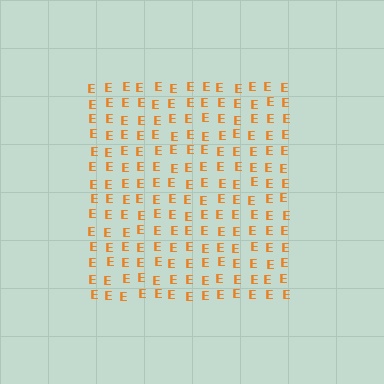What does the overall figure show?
The overall figure shows a square.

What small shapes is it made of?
It is made of small letter E's.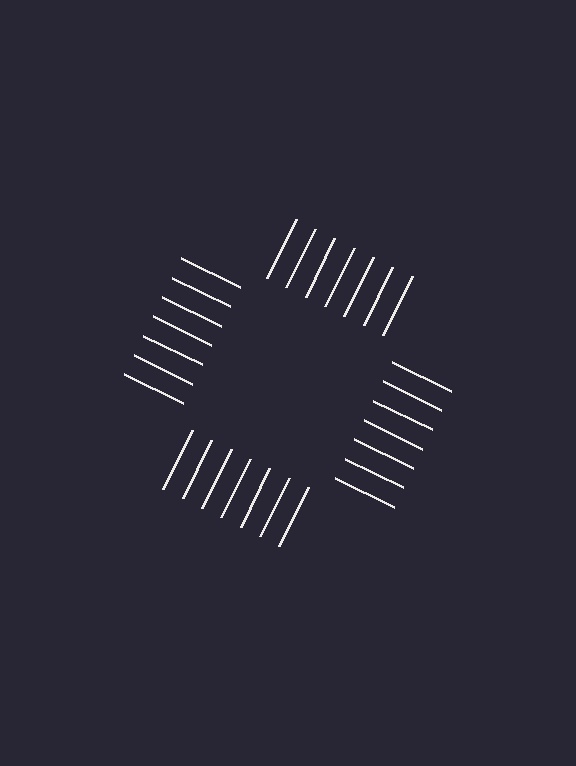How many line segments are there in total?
28 — 7 along each of the 4 edges.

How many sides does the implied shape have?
4 sides — the line-ends trace a square.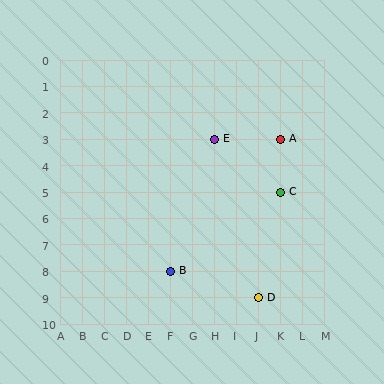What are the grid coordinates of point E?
Point E is at grid coordinates (H, 3).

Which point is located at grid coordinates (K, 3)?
Point A is at (K, 3).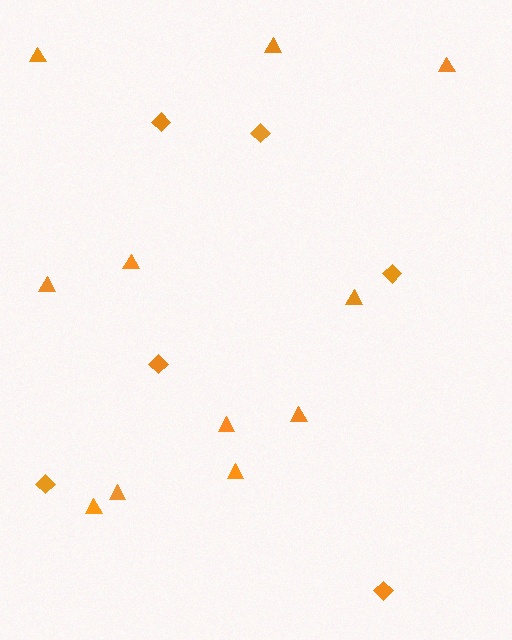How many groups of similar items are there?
There are 2 groups: one group of triangles (11) and one group of diamonds (6).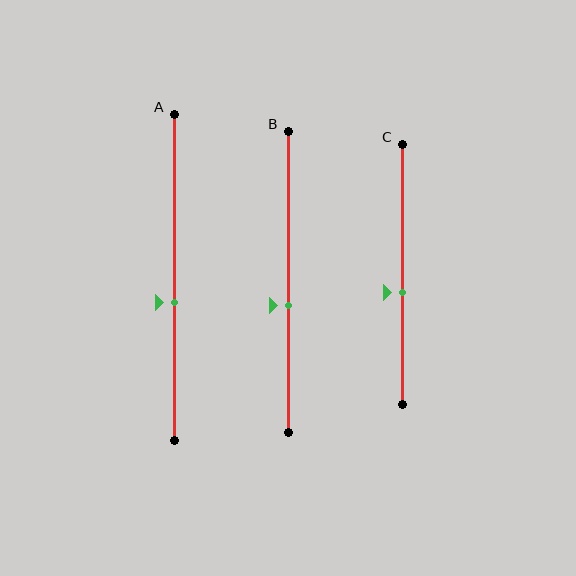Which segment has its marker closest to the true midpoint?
Segment C has its marker closest to the true midpoint.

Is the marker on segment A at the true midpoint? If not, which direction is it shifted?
No, the marker on segment A is shifted downward by about 8% of the segment length.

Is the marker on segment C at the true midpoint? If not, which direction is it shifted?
No, the marker on segment C is shifted downward by about 7% of the segment length.